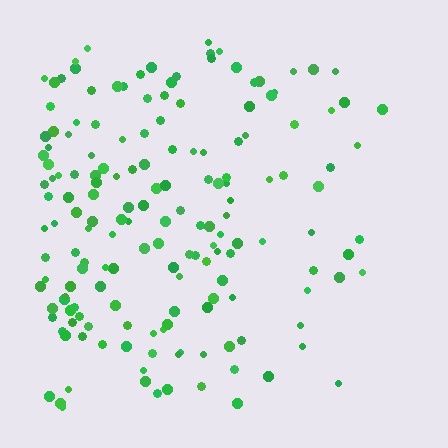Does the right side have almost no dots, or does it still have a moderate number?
Still a moderate number, just noticeably fewer than the left.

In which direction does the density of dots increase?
From right to left, with the left side densest.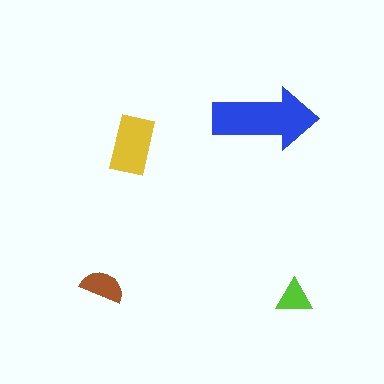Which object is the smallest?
The lime triangle.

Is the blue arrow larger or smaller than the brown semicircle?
Larger.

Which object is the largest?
The blue arrow.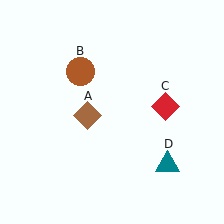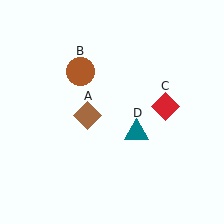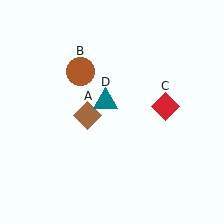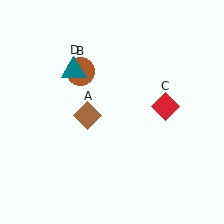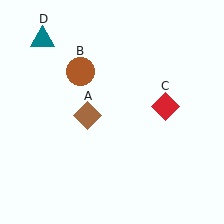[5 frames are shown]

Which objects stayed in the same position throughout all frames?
Brown diamond (object A) and brown circle (object B) and red diamond (object C) remained stationary.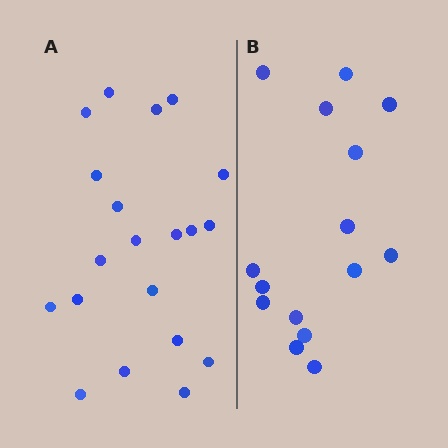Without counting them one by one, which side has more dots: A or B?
Region A (the left region) has more dots.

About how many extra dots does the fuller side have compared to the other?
Region A has about 5 more dots than region B.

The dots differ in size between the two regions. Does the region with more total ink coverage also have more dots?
No. Region B has more total ink coverage because its dots are larger, but region A actually contains more individual dots. Total area can be misleading — the number of items is what matters here.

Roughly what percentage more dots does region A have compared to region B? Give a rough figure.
About 35% more.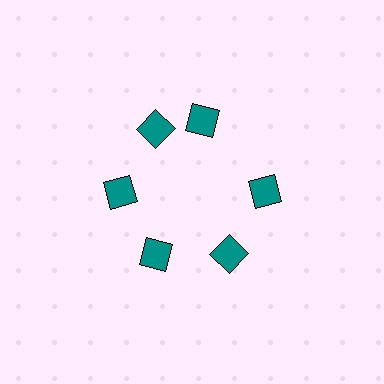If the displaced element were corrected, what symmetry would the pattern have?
It would have 6-fold rotational symmetry — the pattern would map onto itself every 60 degrees.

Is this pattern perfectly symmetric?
No. The 6 teal diamonds are arranged in a ring, but one element near the 1 o'clock position is rotated out of alignment along the ring, breaking the 6-fold rotational symmetry.